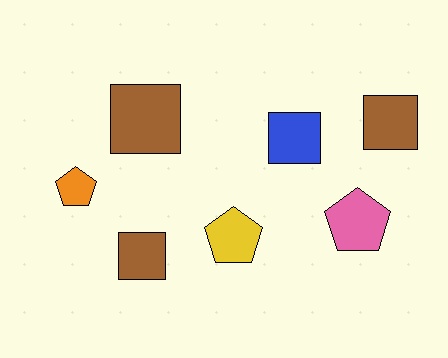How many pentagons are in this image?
There are 3 pentagons.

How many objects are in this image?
There are 7 objects.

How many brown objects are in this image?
There are 3 brown objects.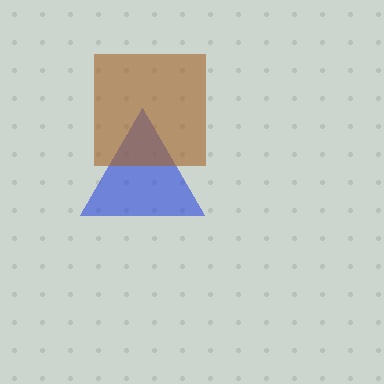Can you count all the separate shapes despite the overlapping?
Yes, there are 2 separate shapes.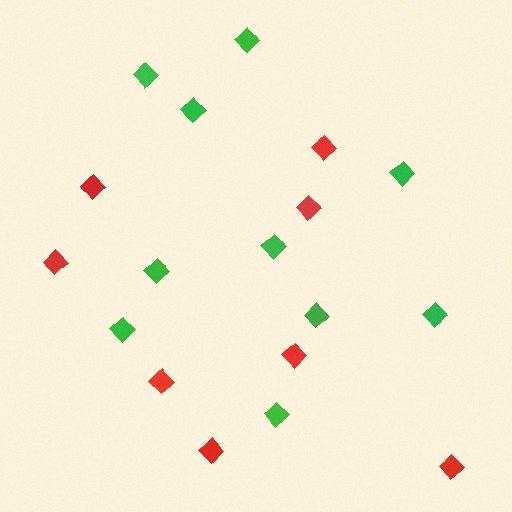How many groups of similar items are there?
There are 2 groups: one group of green diamonds (10) and one group of red diamonds (8).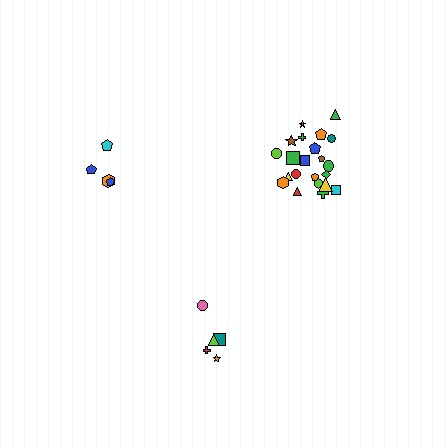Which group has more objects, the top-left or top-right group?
The top-right group.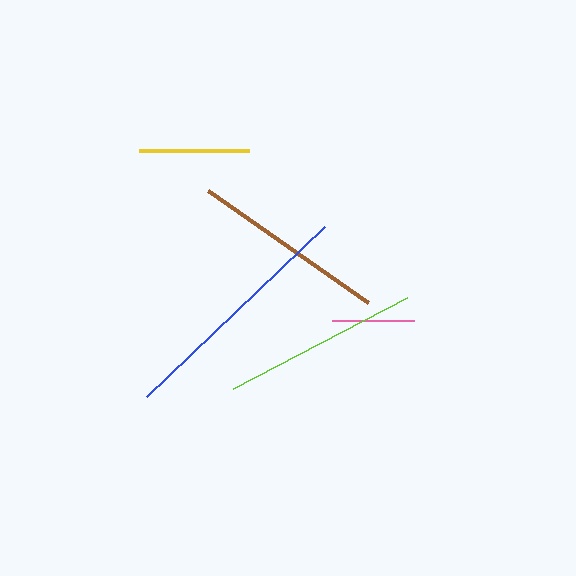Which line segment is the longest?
The blue line is the longest at approximately 246 pixels.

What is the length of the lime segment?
The lime segment is approximately 196 pixels long.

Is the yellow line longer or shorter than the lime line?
The lime line is longer than the yellow line.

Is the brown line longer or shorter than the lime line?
The lime line is longer than the brown line.